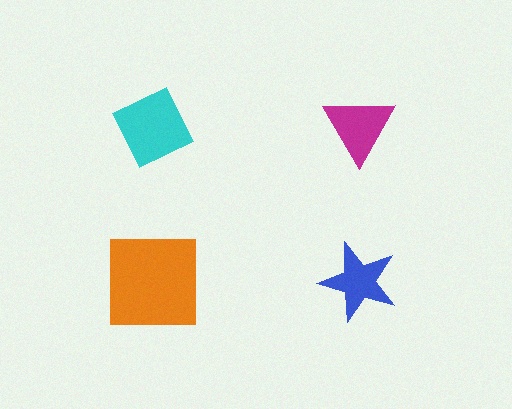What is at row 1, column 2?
A magenta triangle.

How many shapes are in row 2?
2 shapes.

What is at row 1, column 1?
A cyan diamond.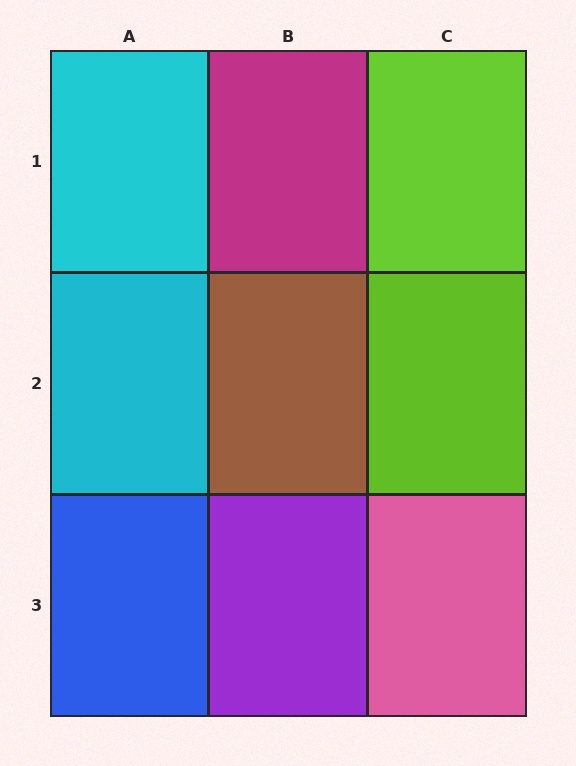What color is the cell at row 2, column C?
Lime.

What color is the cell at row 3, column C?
Pink.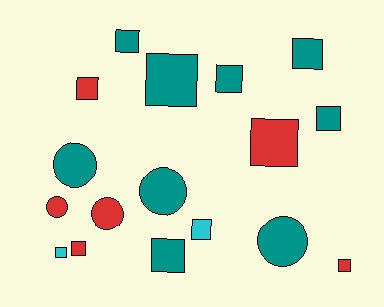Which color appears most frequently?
Teal, with 9 objects.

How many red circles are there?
There are 2 red circles.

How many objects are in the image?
There are 17 objects.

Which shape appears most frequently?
Square, with 12 objects.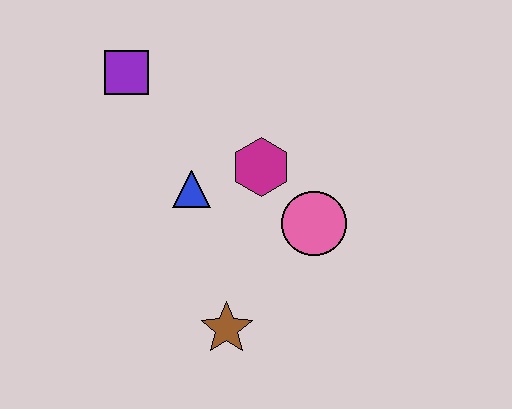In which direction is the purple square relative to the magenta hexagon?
The purple square is to the left of the magenta hexagon.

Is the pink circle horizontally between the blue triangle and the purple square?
No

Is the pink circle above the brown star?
Yes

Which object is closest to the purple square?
The blue triangle is closest to the purple square.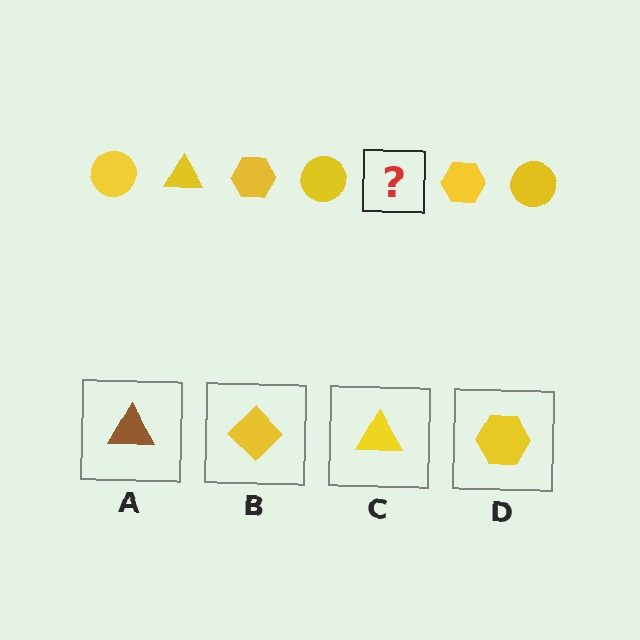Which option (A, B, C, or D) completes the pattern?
C.